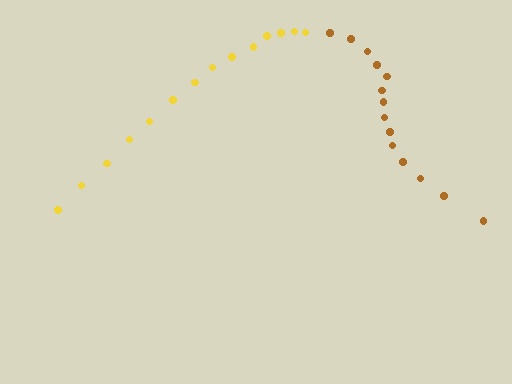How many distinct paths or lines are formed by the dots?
There are 2 distinct paths.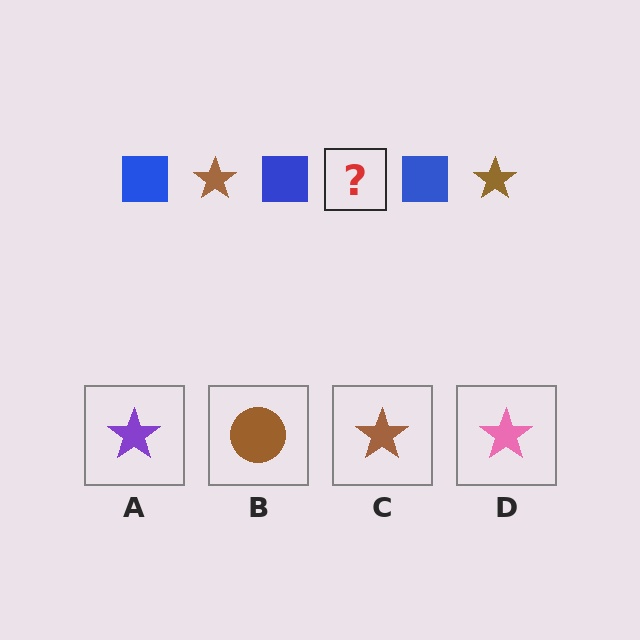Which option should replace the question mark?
Option C.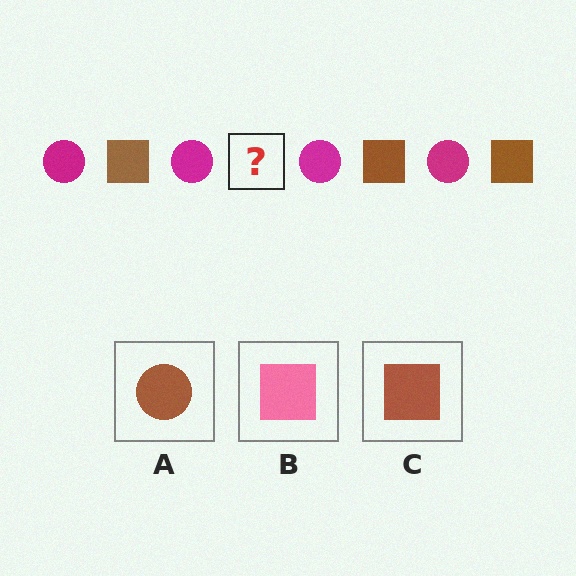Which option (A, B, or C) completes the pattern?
C.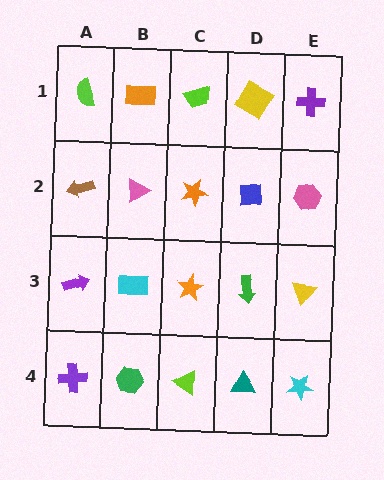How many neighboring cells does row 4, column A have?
2.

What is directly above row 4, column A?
A purple arrow.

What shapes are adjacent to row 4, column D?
A green arrow (row 3, column D), a lime triangle (row 4, column C), a cyan star (row 4, column E).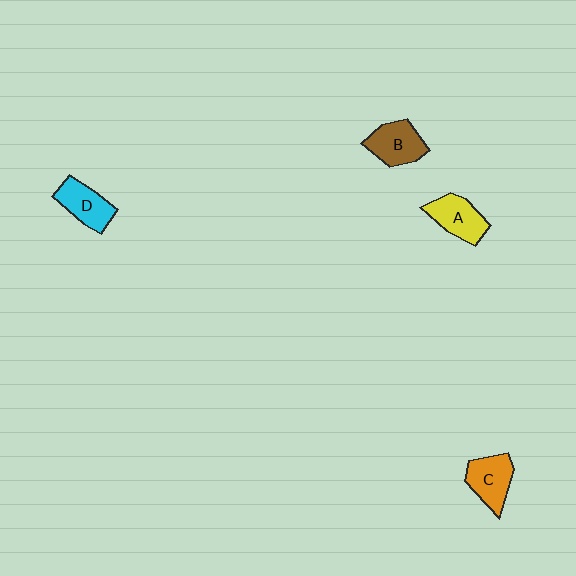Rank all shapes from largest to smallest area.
From largest to smallest: B (brown), C (orange), A (yellow), D (cyan).